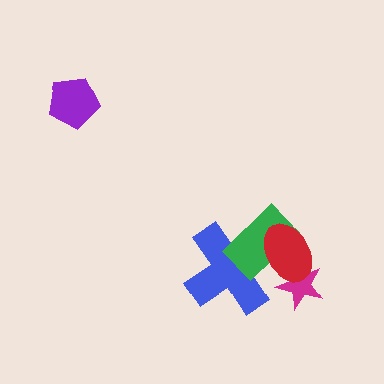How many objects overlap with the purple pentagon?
0 objects overlap with the purple pentagon.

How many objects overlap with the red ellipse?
3 objects overlap with the red ellipse.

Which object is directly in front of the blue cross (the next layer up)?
The green rectangle is directly in front of the blue cross.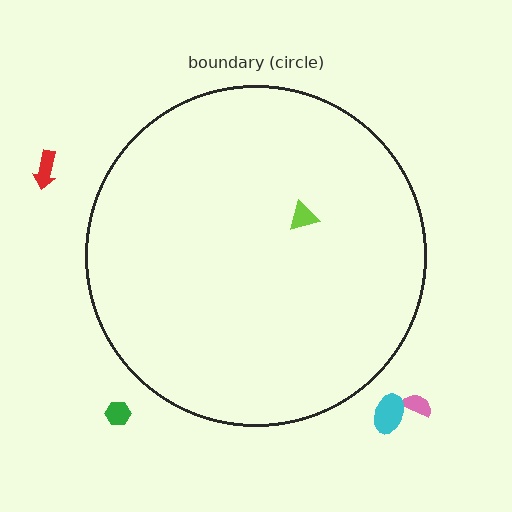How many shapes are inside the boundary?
1 inside, 4 outside.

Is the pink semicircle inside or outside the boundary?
Outside.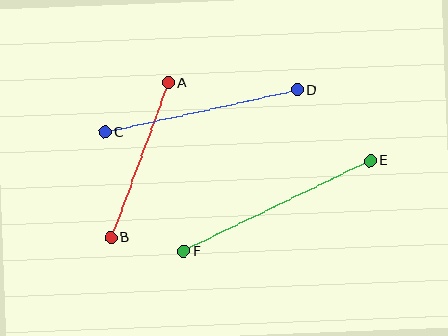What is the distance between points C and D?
The distance is approximately 197 pixels.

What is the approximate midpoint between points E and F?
The midpoint is at approximately (277, 206) pixels.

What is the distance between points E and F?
The distance is approximately 207 pixels.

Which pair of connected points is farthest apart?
Points E and F are farthest apart.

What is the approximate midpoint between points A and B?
The midpoint is at approximately (139, 160) pixels.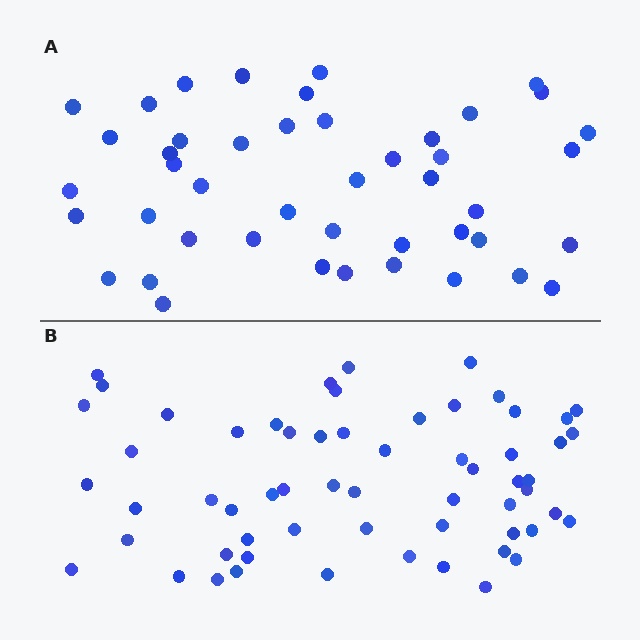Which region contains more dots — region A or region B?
Region B (the bottom region) has more dots.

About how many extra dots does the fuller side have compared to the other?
Region B has approximately 15 more dots than region A.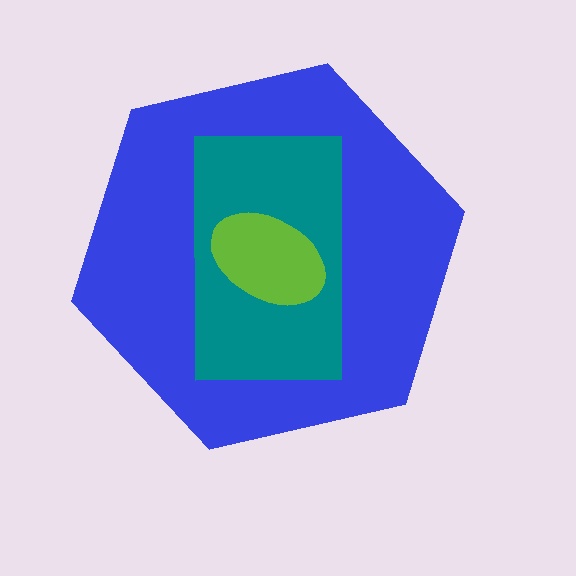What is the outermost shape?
The blue hexagon.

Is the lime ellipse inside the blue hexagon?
Yes.